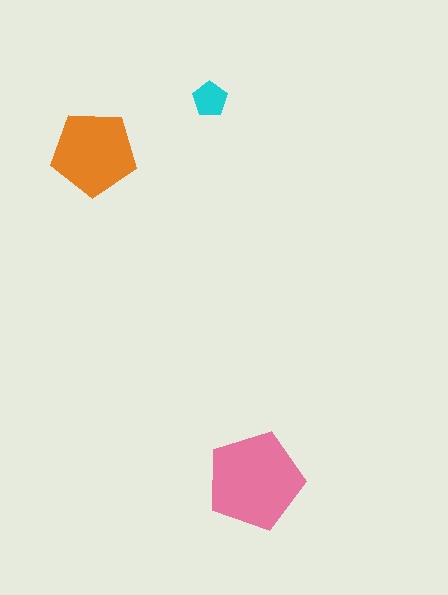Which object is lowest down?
The pink pentagon is bottommost.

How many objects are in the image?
There are 3 objects in the image.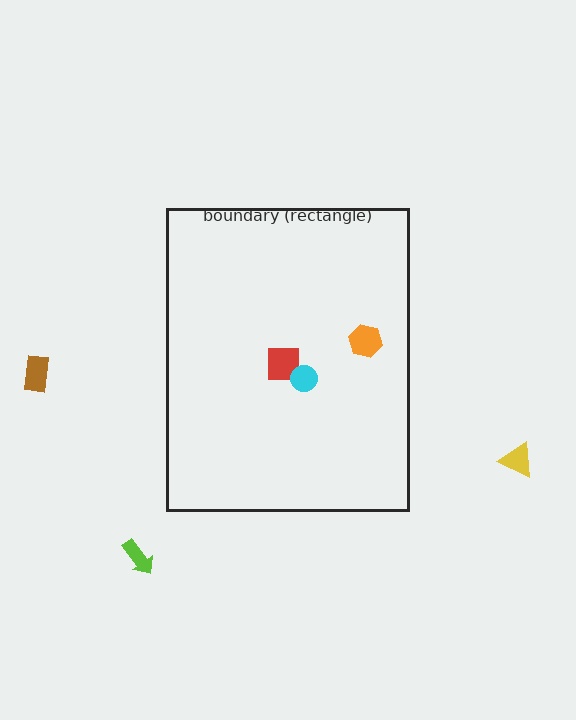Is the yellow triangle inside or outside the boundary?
Outside.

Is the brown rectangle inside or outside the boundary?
Outside.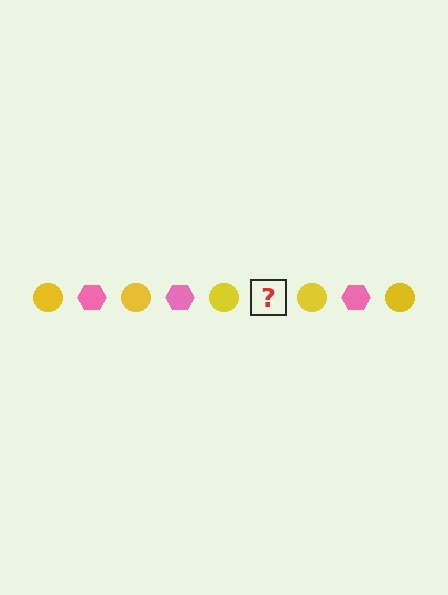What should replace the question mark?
The question mark should be replaced with a pink hexagon.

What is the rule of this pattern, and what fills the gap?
The rule is that the pattern alternates between yellow circle and pink hexagon. The gap should be filled with a pink hexagon.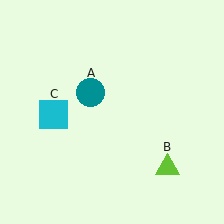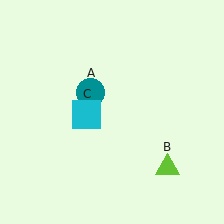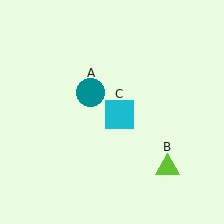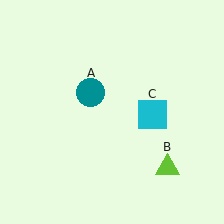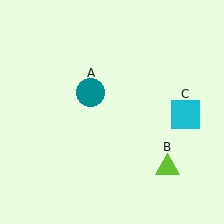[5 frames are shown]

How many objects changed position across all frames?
1 object changed position: cyan square (object C).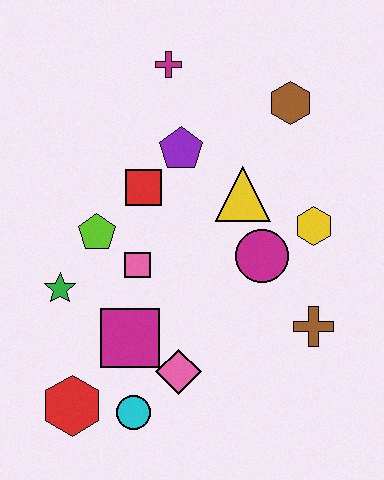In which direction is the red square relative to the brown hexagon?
The red square is to the left of the brown hexagon.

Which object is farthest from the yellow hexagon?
The red hexagon is farthest from the yellow hexagon.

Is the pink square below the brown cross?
No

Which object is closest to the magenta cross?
The purple pentagon is closest to the magenta cross.